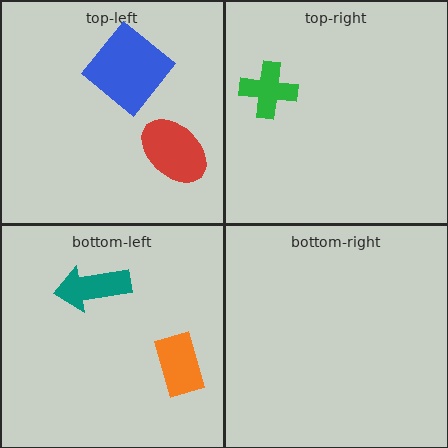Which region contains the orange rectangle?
The bottom-left region.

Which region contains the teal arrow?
The bottom-left region.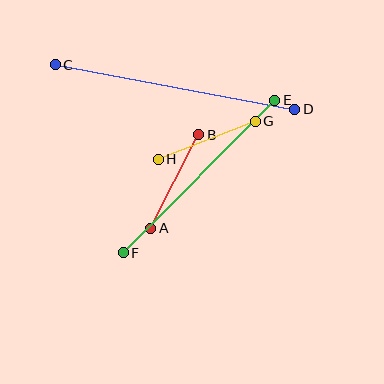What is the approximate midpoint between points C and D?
The midpoint is at approximately (175, 87) pixels.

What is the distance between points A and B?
The distance is approximately 105 pixels.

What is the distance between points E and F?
The distance is approximately 215 pixels.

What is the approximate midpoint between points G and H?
The midpoint is at approximately (207, 140) pixels.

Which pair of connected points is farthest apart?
Points C and D are farthest apart.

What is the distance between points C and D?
The distance is approximately 243 pixels.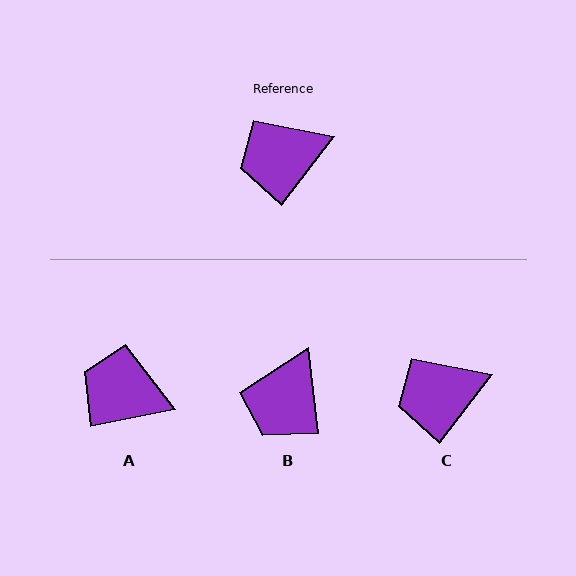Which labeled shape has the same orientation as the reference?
C.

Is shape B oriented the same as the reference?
No, it is off by about 44 degrees.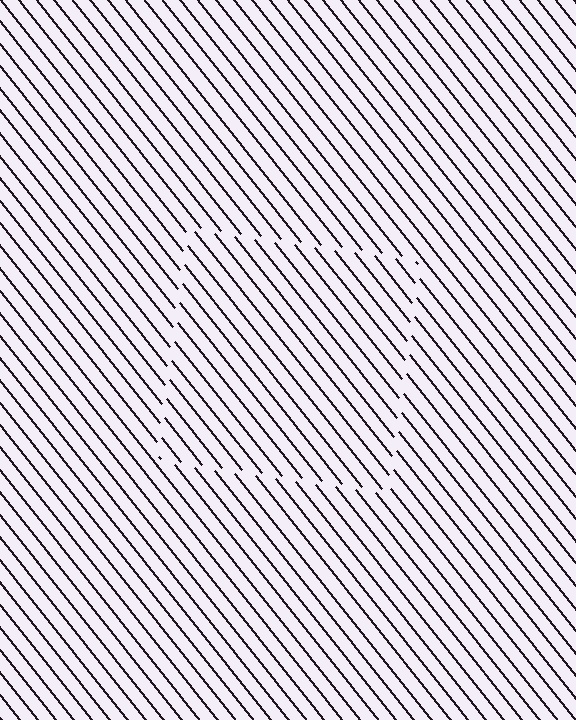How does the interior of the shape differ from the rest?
The interior of the shape contains the same grating, shifted by half a period — the contour is defined by the phase discontinuity where line-ends from the inner and outer gratings abut.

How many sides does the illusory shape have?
4 sides — the line-ends trace a square.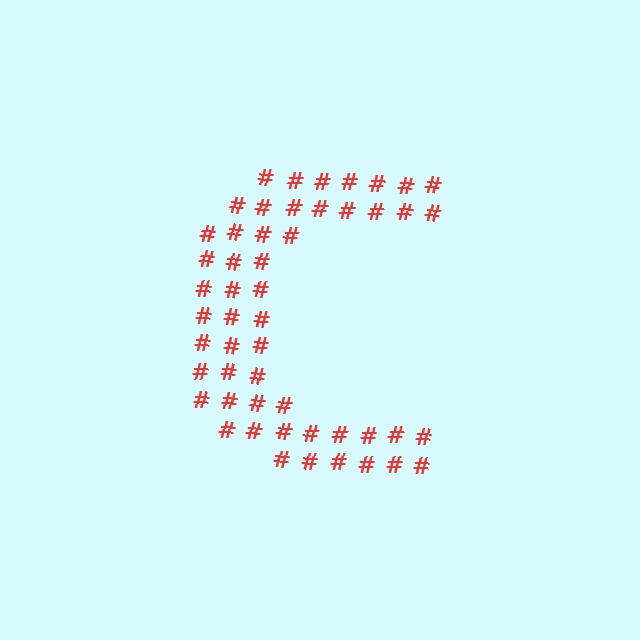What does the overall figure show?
The overall figure shows the letter C.